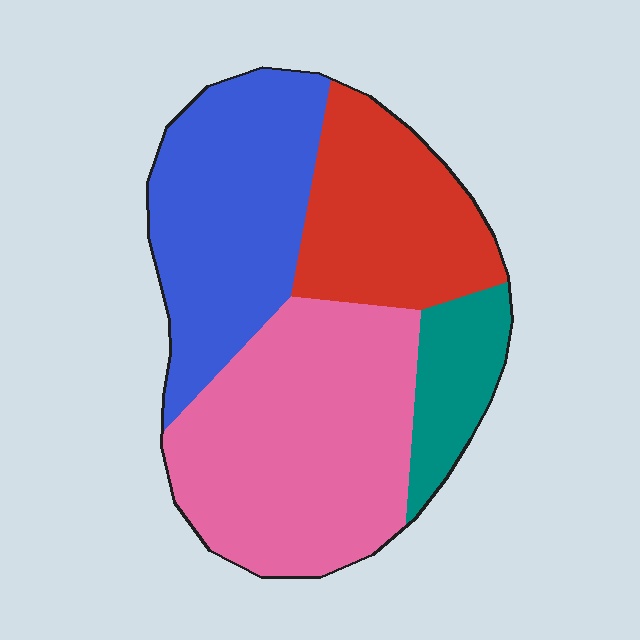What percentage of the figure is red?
Red covers roughly 20% of the figure.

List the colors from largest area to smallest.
From largest to smallest: pink, blue, red, teal.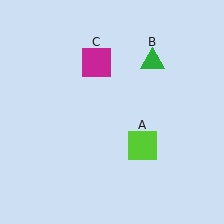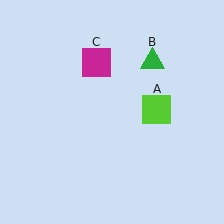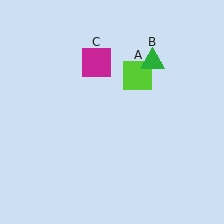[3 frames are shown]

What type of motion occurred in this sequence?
The lime square (object A) rotated counterclockwise around the center of the scene.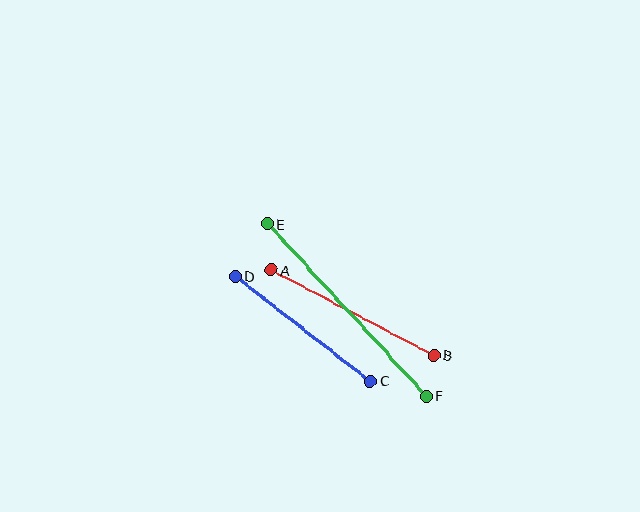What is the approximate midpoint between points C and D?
The midpoint is at approximately (303, 329) pixels.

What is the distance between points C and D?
The distance is approximately 171 pixels.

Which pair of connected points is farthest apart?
Points E and F are farthest apart.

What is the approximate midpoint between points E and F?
The midpoint is at approximately (347, 310) pixels.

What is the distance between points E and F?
The distance is approximately 234 pixels.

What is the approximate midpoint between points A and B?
The midpoint is at approximately (352, 312) pixels.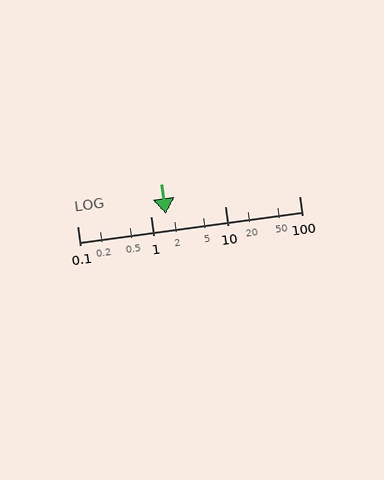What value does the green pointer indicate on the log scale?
The pointer indicates approximately 1.6.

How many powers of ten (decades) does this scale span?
The scale spans 3 decades, from 0.1 to 100.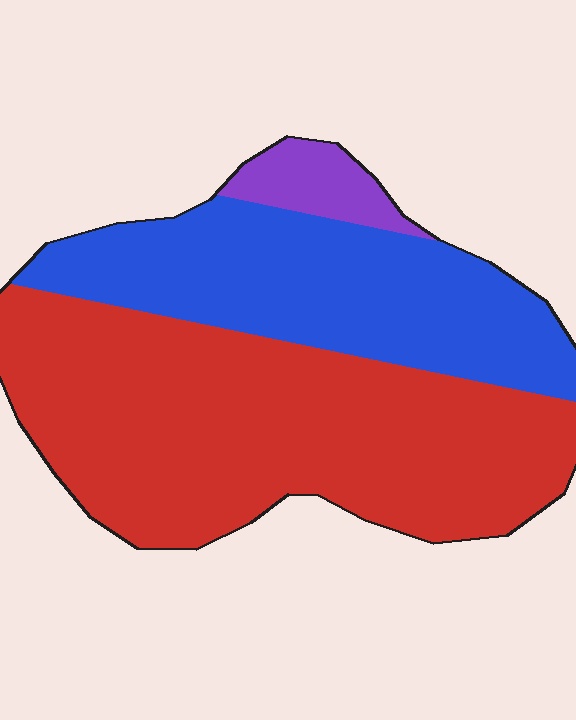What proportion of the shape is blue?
Blue covers 35% of the shape.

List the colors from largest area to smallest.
From largest to smallest: red, blue, purple.